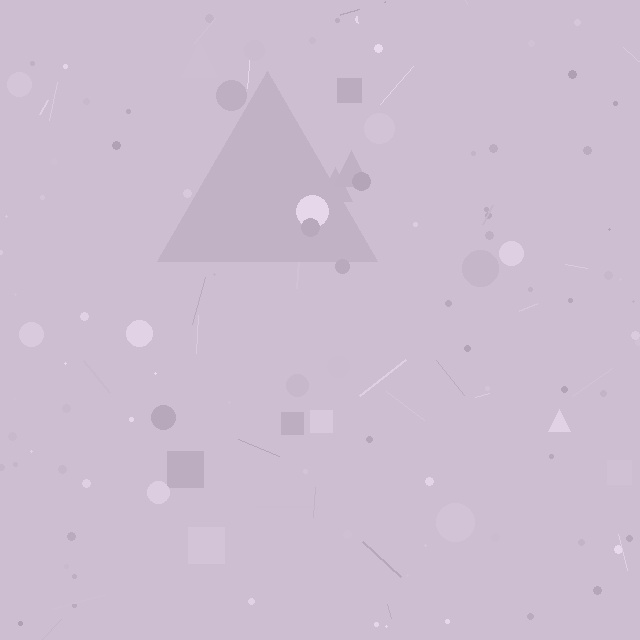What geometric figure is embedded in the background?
A triangle is embedded in the background.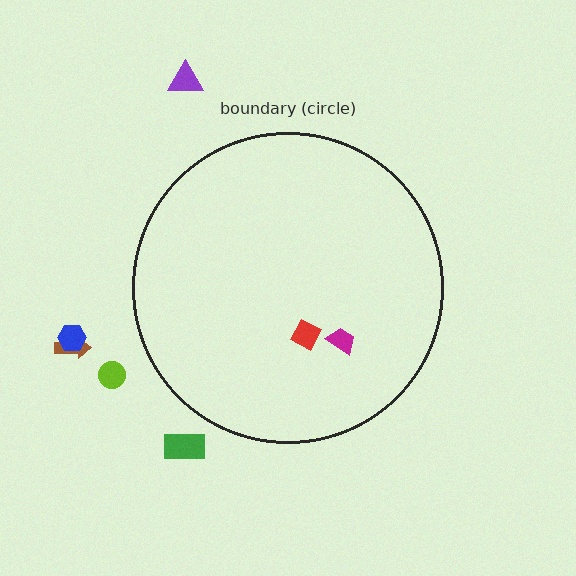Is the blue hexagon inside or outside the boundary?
Outside.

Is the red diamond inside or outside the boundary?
Inside.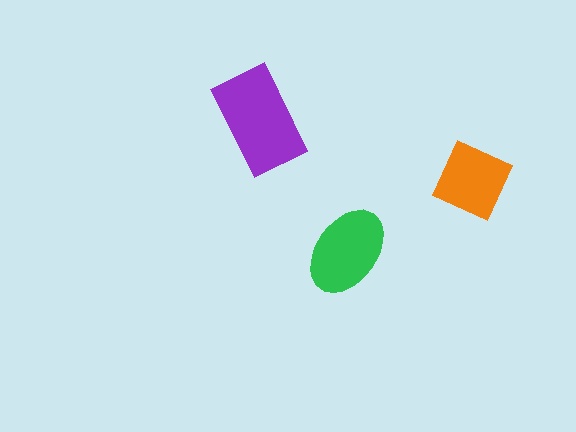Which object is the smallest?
The orange square.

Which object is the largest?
The purple rectangle.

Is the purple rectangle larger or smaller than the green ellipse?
Larger.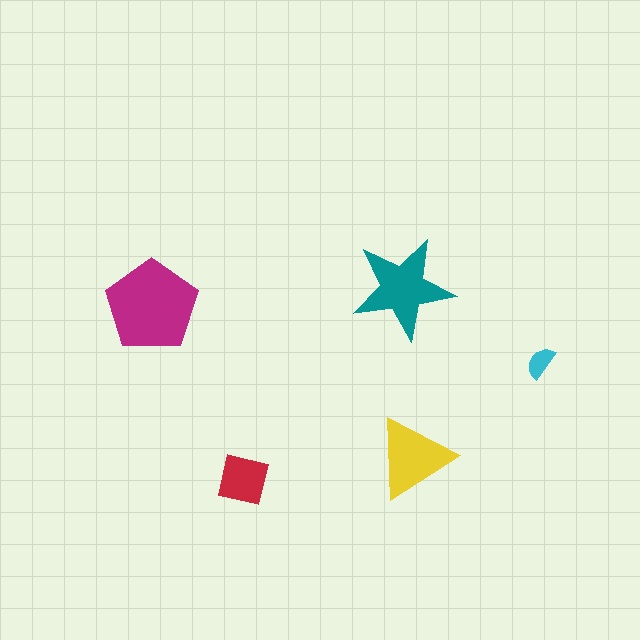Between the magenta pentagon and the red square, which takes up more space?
The magenta pentagon.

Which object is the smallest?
The cyan semicircle.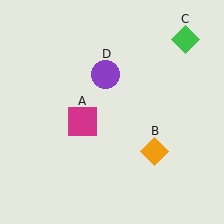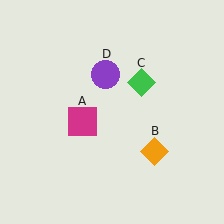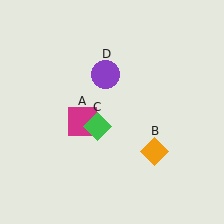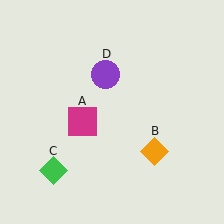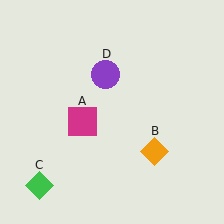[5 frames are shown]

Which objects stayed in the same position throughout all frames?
Magenta square (object A) and orange diamond (object B) and purple circle (object D) remained stationary.